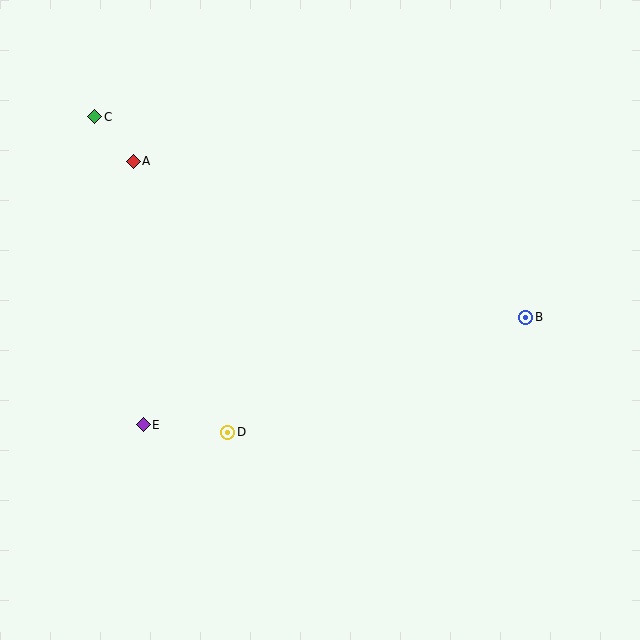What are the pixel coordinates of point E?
Point E is at (143, 425).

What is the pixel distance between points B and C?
The distance between B and C is 475 pixels.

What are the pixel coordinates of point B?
Point B is at (526, 317).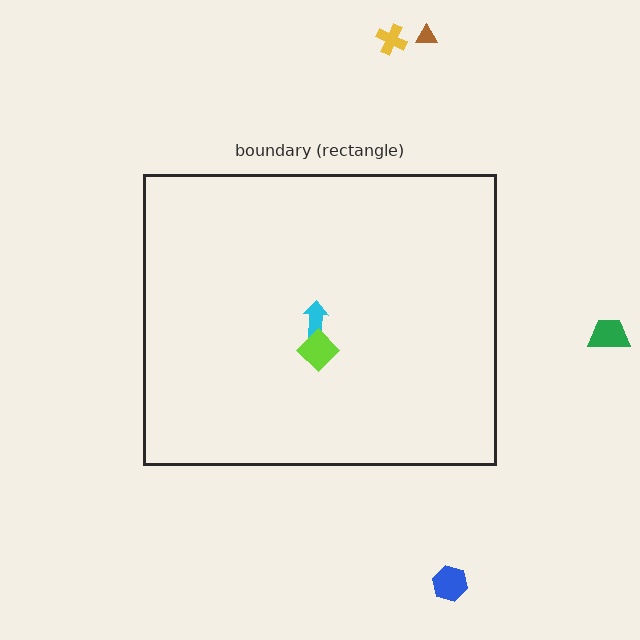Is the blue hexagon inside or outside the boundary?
Outside.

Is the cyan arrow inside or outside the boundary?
Inside.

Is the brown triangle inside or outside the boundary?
Outside.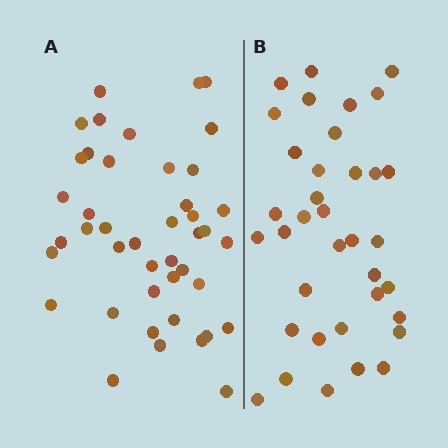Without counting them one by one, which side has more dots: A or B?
Region A (the left region) has more dots.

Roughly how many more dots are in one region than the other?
Region A has roughly 8 or so more dots than region B.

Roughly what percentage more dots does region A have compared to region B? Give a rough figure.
About 20% more.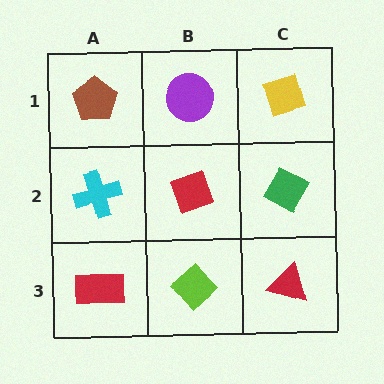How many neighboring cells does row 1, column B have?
3.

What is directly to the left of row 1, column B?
A brown pentagon.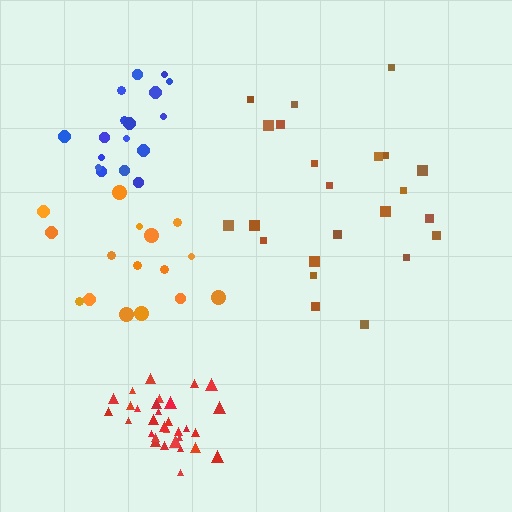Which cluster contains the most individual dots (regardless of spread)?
Red (31).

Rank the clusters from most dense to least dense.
red, blue, orange, brown.